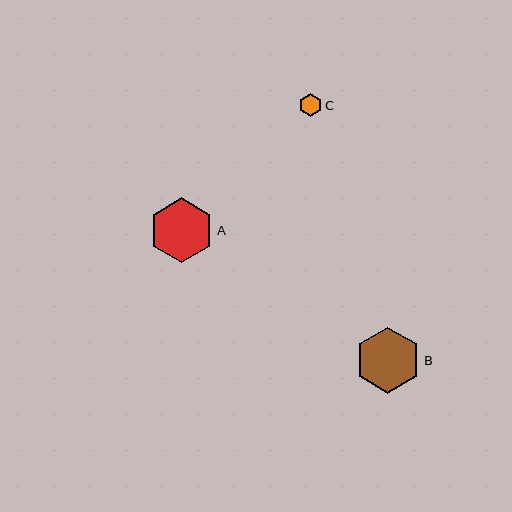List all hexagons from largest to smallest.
From largest to smallest: B, A, C.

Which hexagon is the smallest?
Hexagon C is the smallest with a size of approximately 23 pixels.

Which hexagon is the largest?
Hexagon B is the largest with a size of approximately 66 pixels.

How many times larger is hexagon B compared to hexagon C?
Hexagon B is approximately 2.9 times the size of hexagon C.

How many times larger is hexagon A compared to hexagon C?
Hexagon A is approximately 2.8 times the size of hexagon C.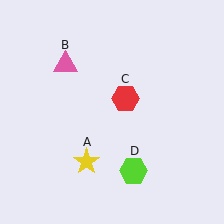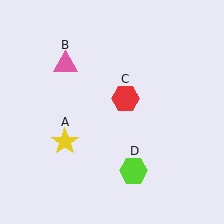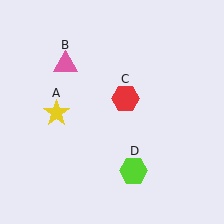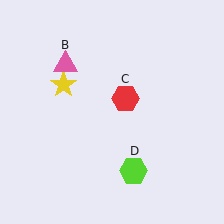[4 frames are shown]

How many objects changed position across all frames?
1 object changed position: yellow star (object A).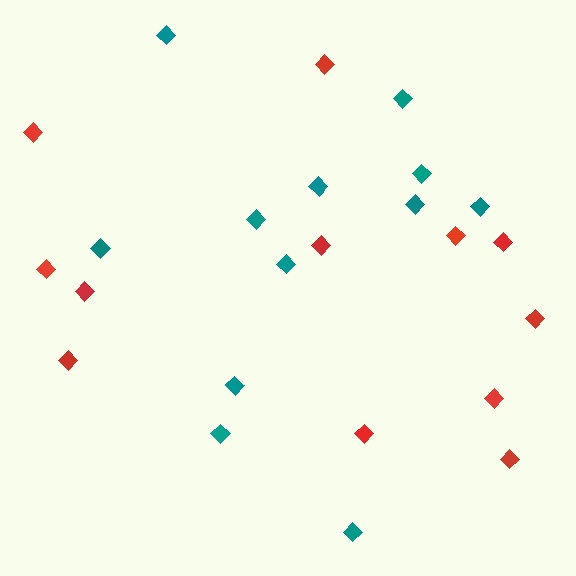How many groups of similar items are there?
There are 2 groups: one group of teal diamonds (12) and one group of red diamonds (12).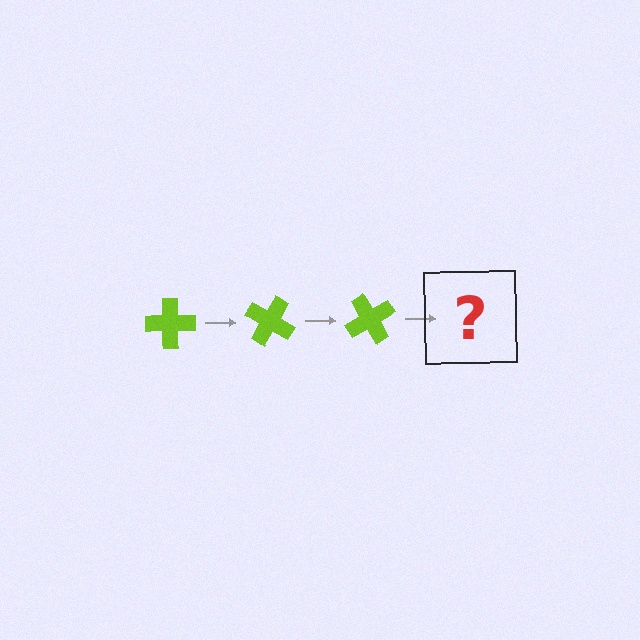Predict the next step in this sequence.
The next step is a lime cross rotated 90 degrees.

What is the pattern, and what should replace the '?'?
The pattern is that the cross rotates 30 degrees each step. The '?' should be a lime cross rotated 90 degrees.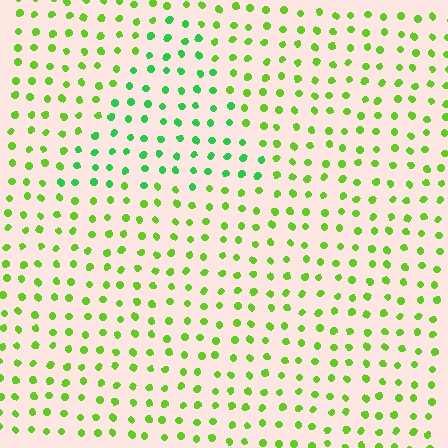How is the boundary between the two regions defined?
The boundary is defined purely by a slight shift in hue (about 34 degrees). Spacing, size, and orientation are identical on both sides.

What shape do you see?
I see a triangle.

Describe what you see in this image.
The image is filled with small lime elements in a uniform arrangement. A triangle-shaped region is visible where the elements are tinted to a slightly different hue, forming a subtle color boundary.